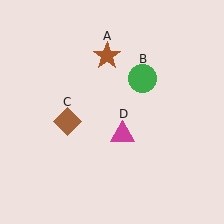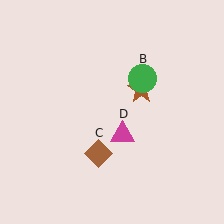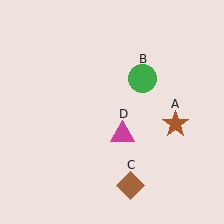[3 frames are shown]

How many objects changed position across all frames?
2 objects changed position: brown star (object A), brown diamond (object C).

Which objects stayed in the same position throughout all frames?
Green circle (object B) and magenta triangle (object D) remained stationary.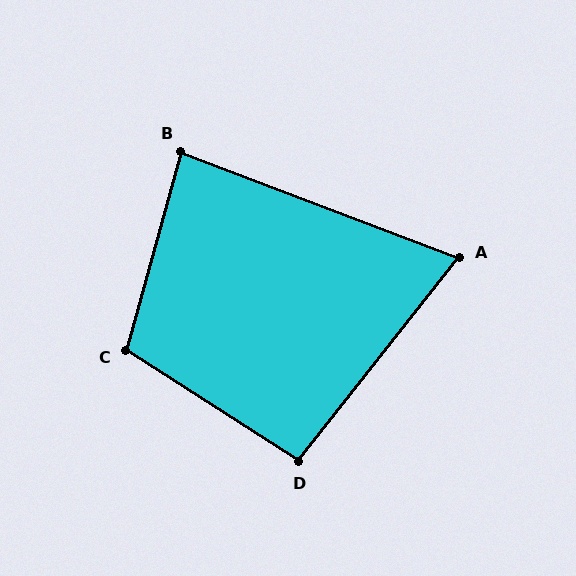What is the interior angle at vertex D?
Approximately 95 degrees (obtuse).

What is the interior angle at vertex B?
Approximately 85 degrees (acute).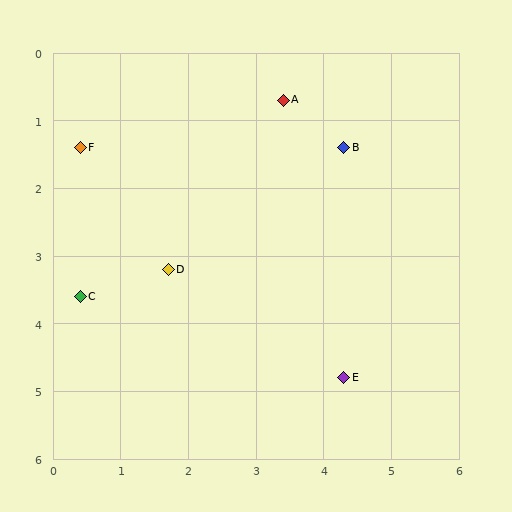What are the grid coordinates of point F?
Point F is at approximately (0.4, 1.4).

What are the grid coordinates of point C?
Point C is at approximately (0.4, 3.6).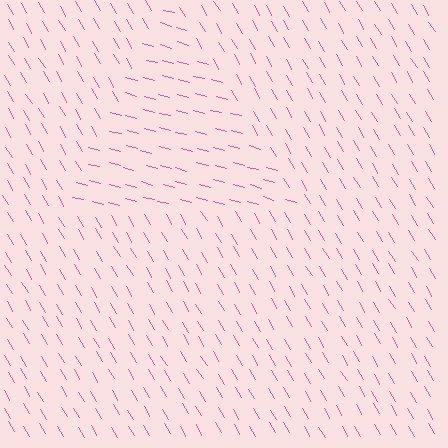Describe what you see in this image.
The image is filled with small pink line segments. A triangle region in the image has lines oriented differently from the surrounding lines, creating a visible texture boundary.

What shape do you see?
I see a triangle.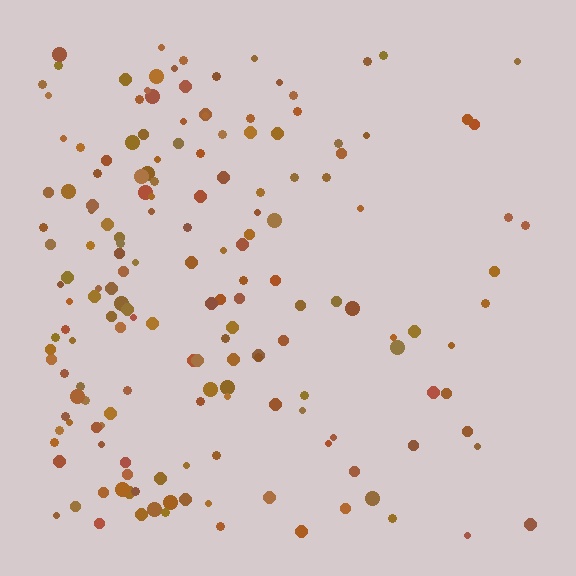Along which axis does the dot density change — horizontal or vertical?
Horizontal.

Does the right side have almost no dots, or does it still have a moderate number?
Still a moderate number, just noticeably fewer than the left.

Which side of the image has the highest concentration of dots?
The left.